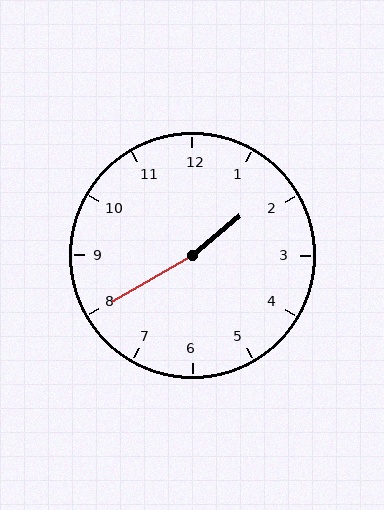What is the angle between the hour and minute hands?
Approximately 170 degrees.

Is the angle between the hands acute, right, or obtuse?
It is obtuse.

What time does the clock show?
1:40.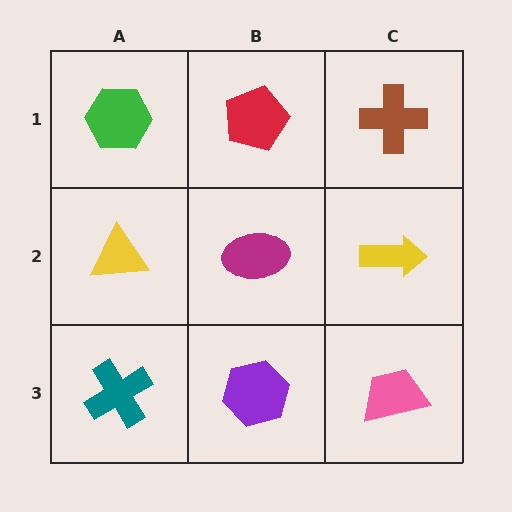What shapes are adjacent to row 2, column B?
A red pentagon (row 1, column B), a purple hexagon (row 3, column B), a yellow triangle (row 2, column A), a yellow arrow (row 2, column C).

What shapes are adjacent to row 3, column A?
A yellow triangle (row 2, column A), a purple hexagon (row 3, column B).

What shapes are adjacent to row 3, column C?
A yellow arrow (row 2, column C), a purple hexagon (row 3, column B).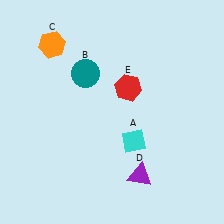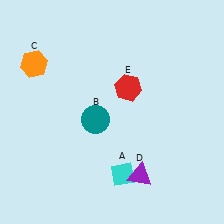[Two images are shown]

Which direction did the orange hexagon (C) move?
The orange hexagon (C) moved down.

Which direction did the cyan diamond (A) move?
The cyan diamond (A) moved down.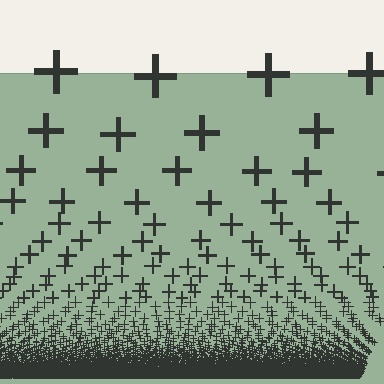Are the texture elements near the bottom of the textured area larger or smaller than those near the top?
Smaller. The gradient is inverted — elements near the bottom are smaller and denser.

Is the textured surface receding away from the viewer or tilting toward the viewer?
The surface appears to tilt toward the viewer. Texture elements get larger and sparser toward the top.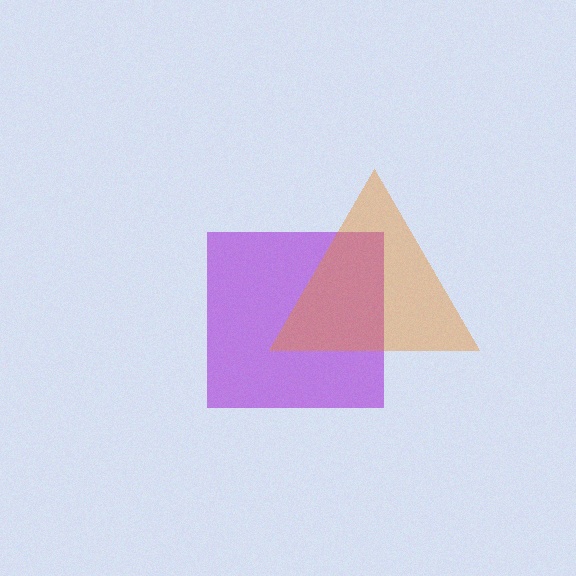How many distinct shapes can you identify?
There are 2 distinct shapes: a purple square, an orange triangle.